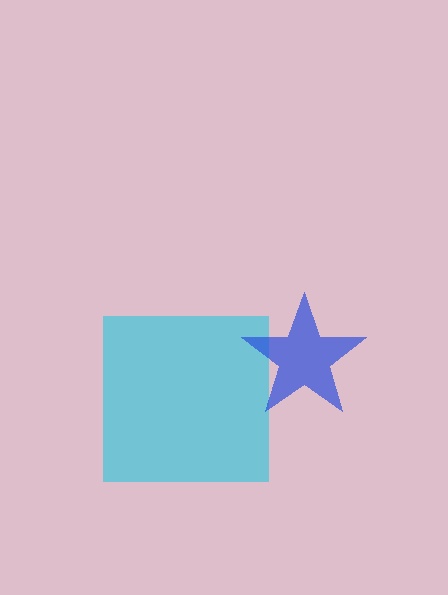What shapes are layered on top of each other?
The layered shapes are: a cyan square, a blue star.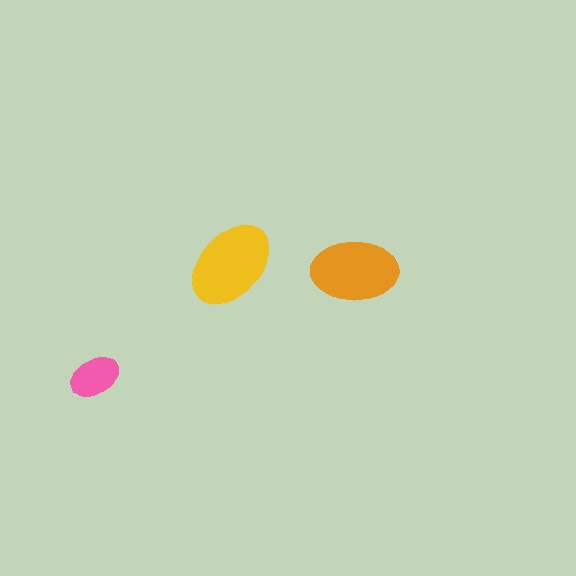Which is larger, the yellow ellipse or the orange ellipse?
The yellow one.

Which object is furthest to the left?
The pink ellipse is leftmost.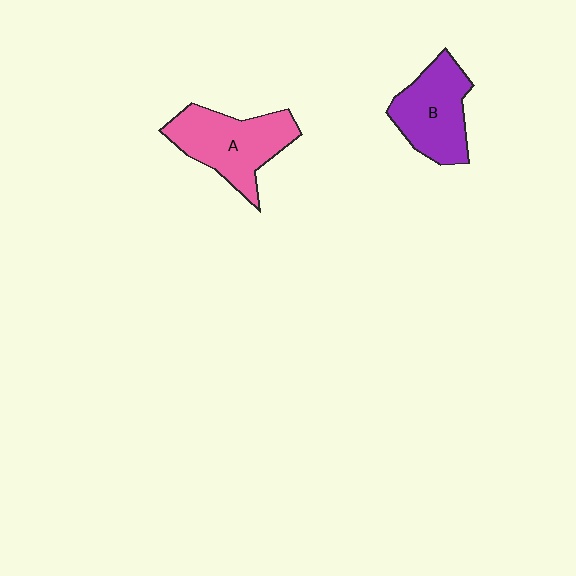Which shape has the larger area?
Shape A (pink).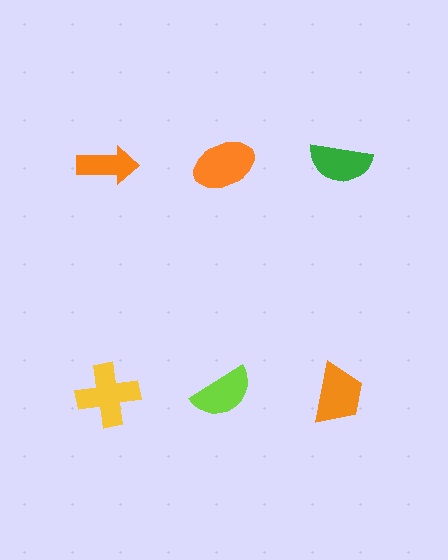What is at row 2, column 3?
An orange trapezoid.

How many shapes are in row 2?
3 shapes.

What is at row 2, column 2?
A lime semicircle.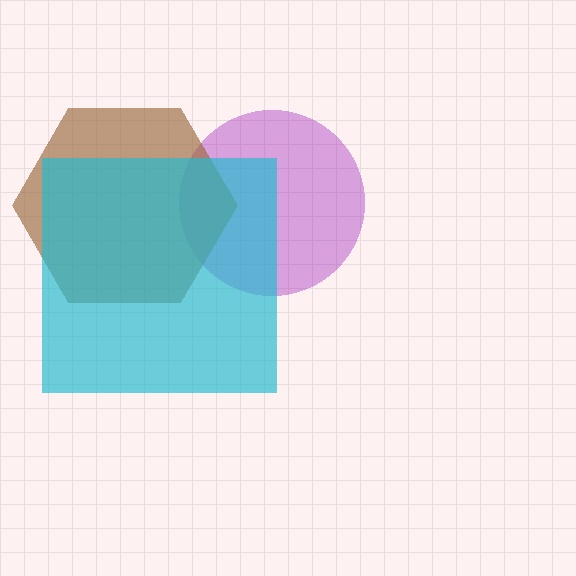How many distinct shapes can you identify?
There are 3 distinct shapes: a purple circle, a brown hexagon, a cyan square.